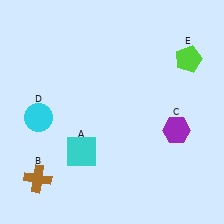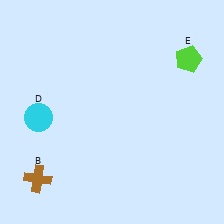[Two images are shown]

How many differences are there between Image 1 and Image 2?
There are 2 differences between the two images.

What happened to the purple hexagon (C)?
The purple hexagon (C) was removed in Image 2. It was in the bottom-right area of Image 1.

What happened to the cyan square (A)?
The cyan square (A) was removed in Image 2. It was in the bottom-left area of Image 1.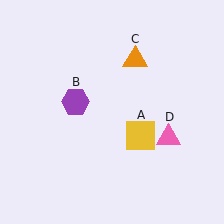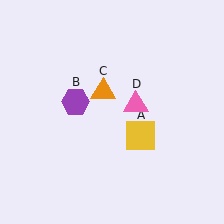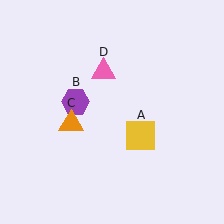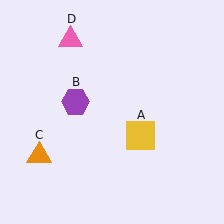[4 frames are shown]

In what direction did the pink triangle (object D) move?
The pink triangle (object D) moved up and to the left.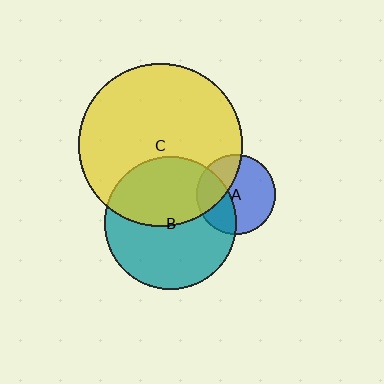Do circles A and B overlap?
Yes.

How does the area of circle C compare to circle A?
Approximately 4.2 times.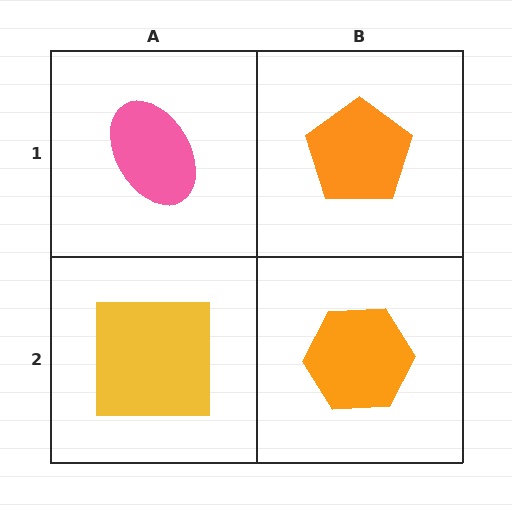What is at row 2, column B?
An orange hexagon.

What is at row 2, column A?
A yellow square.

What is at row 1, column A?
A pink ellipse.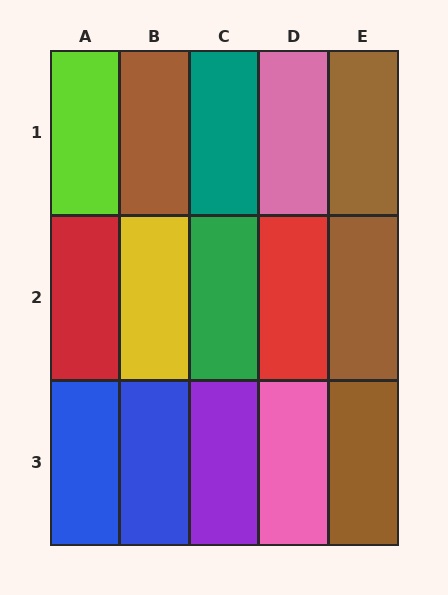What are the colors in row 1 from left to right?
Lime, brown, teal, pink, brown.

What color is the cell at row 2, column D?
Red.